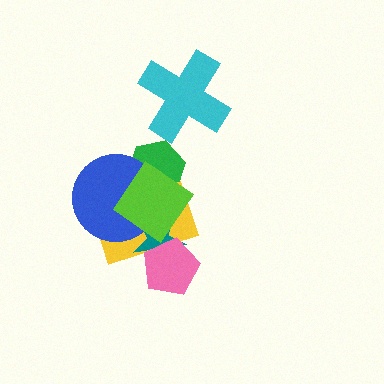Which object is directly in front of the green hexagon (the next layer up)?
The yellow rectangle is directly in front of the green hexagon.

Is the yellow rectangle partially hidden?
Yes, it is partially covered by another shape.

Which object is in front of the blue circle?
The lime diamond is in front of the blue circle.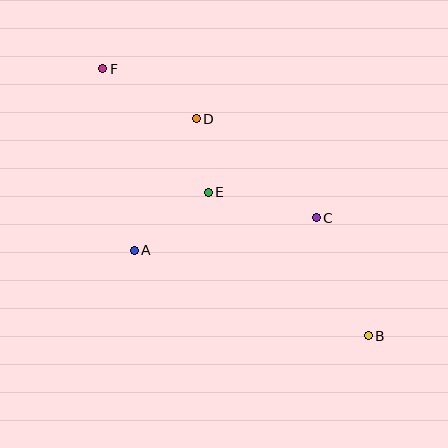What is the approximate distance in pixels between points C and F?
The distance between C and F is approximately 260 pixels.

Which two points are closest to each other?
Points D and E are closest to each other.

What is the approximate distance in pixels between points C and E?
The distance between C and E is approximately 111 pixels.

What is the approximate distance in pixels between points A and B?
The distance between A and B is approximately 249 pixels.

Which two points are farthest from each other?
Points B and F are farthest from each other.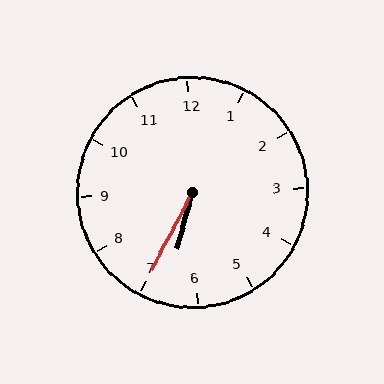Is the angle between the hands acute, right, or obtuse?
It is acute.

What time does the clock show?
6:35.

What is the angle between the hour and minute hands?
Approximately 12 degrees.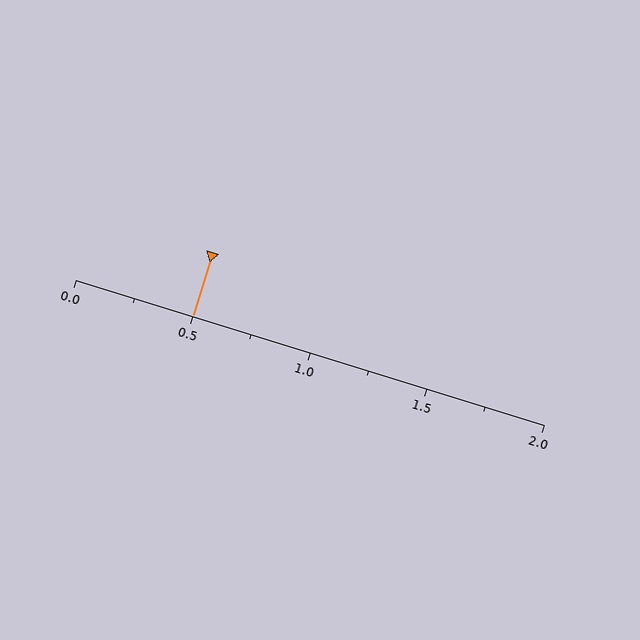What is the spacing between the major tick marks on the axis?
The major ticks are spaced 0.5 apart.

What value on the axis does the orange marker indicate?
The marker indicates approximately 0.5.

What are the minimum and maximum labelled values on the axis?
The axis runs from 0.0 to 2.0.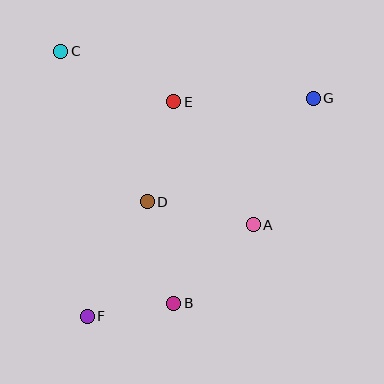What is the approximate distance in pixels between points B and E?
The distance between B and E is approximately 201 pixels.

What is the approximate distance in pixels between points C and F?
The distance between C and F is approximately 266 pixels.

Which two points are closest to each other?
Points B and F are closest to each other.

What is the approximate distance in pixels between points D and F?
The distance between D and F is approximately 129 pixels.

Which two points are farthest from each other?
Points F and G are farthest from each other.